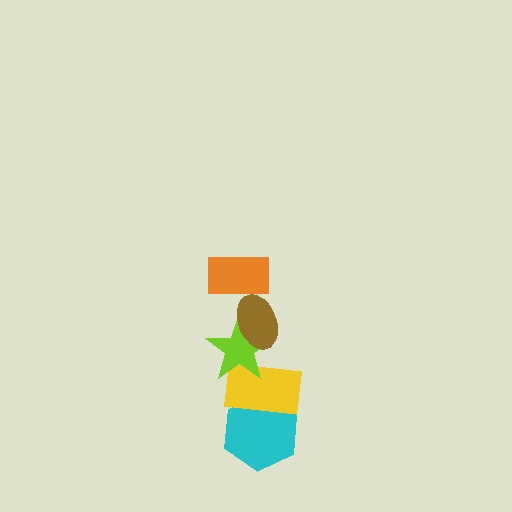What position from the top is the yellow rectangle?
The yellow rectangle is 4th from the top.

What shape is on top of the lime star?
The brown ellipse is on top of the lime star.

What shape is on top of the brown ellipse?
The orange rectangle is on top of the brown ellipse.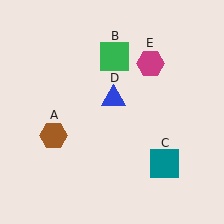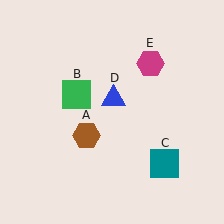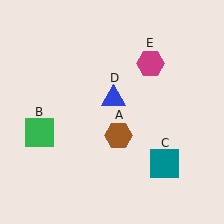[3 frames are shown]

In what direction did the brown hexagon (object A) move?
The brown hexagon (object A) moved right.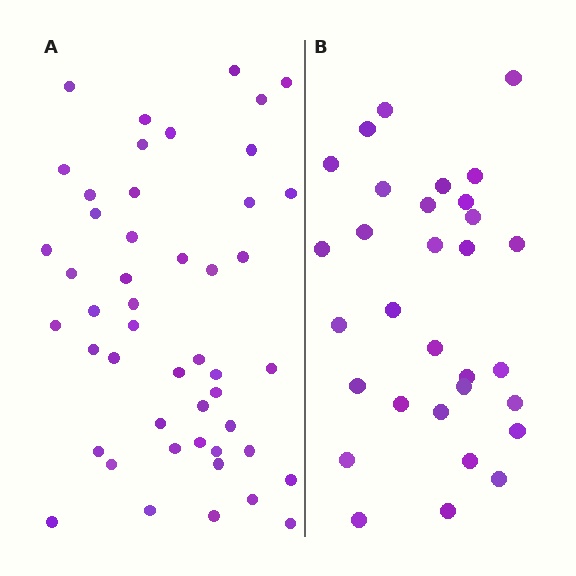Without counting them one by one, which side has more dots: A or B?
Region A (the left region) has more dots.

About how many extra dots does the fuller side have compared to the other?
Region A has approximately 15 more dots than region B.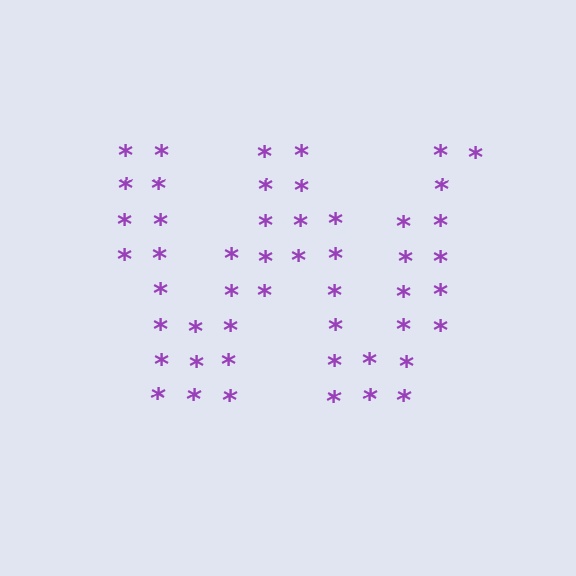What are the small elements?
The small elements are asterisks.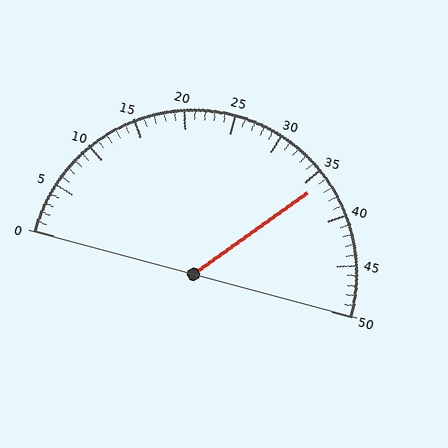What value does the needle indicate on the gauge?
The needle indicates approximately 36.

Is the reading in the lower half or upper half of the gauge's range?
The reading is in the upper half of the range (0 to 50).